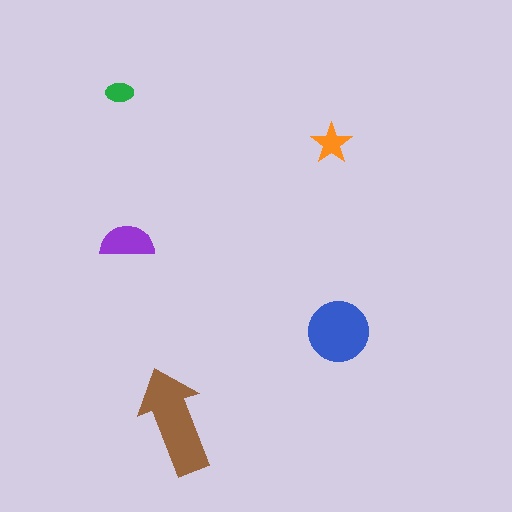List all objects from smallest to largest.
The green ellipse, the orange star, the purple semicircle, the blue circle, the brown arrow.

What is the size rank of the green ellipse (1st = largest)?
5th.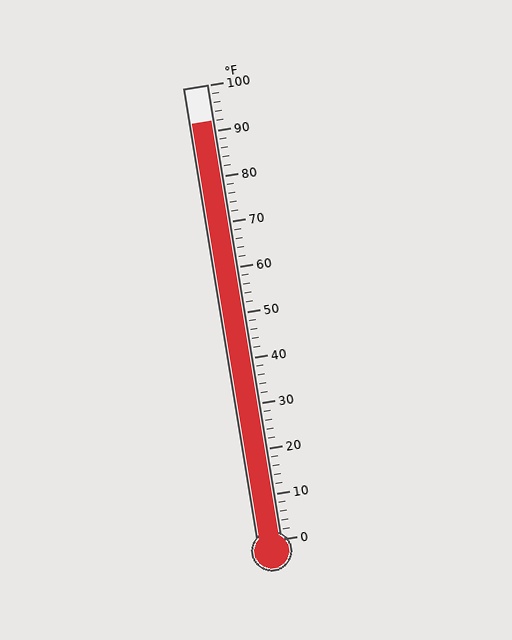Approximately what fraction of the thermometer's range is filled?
The thermometer is filled to approximately 90% of its range.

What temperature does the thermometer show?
The thermometer shows approximately 92°F.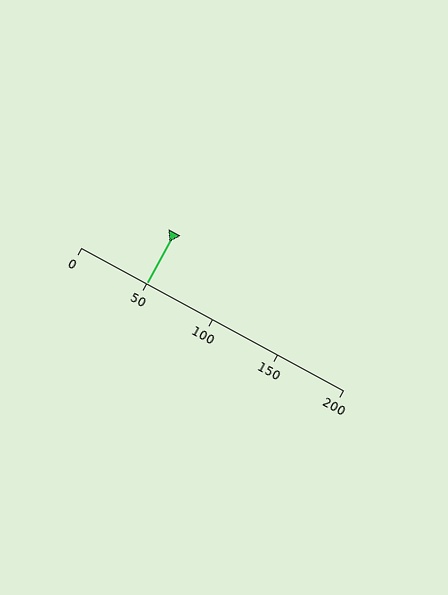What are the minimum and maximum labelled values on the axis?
The axis runs from 0 to 200.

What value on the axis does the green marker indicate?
The marker indicates approximately 50.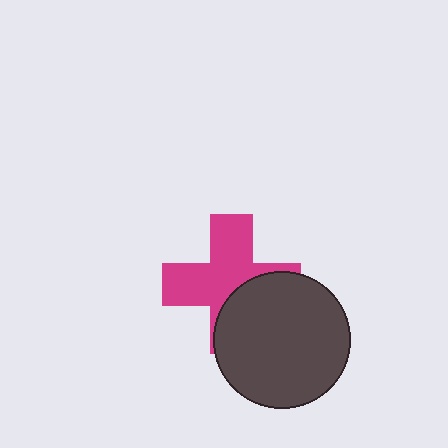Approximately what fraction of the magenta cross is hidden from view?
Roughly 39% of the magenta cross is hidden behind the dark gray circle.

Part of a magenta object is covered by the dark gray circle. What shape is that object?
It is a cross.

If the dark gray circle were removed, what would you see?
You would see the complete magenta cross.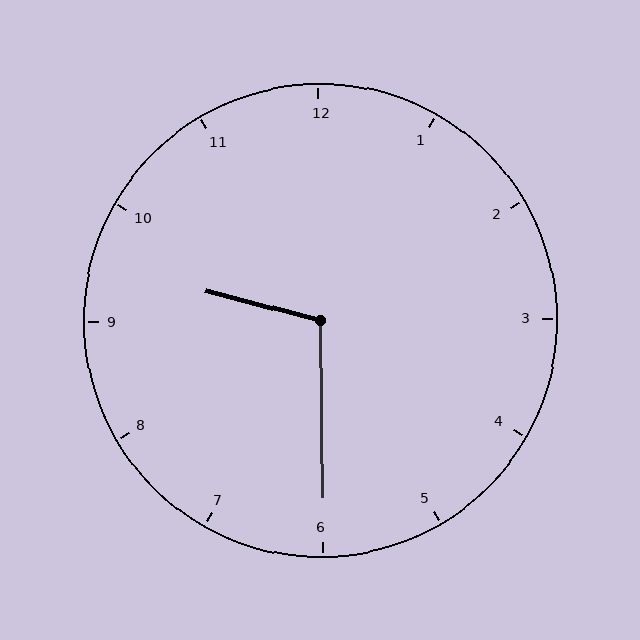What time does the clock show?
9:30.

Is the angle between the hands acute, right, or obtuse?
It is obtuse.